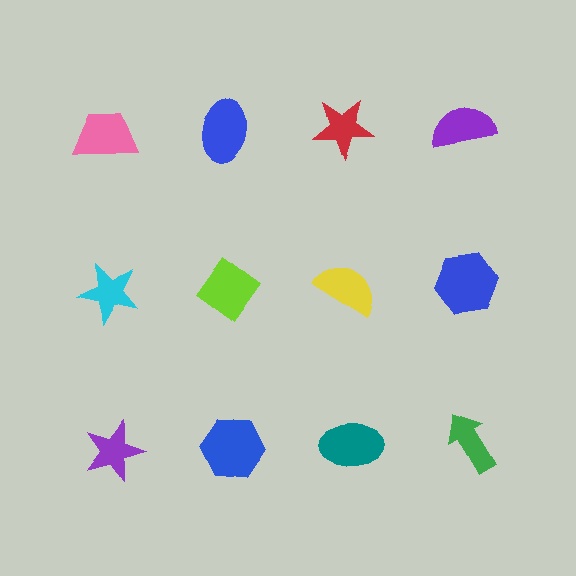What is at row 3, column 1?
A purple star.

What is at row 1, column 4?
A purple semicircle.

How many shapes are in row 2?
4 shapes.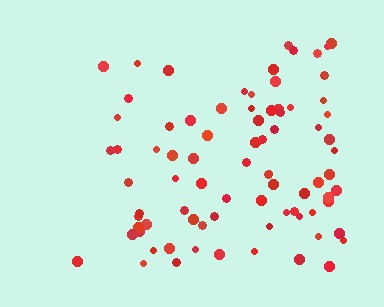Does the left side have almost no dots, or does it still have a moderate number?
Still a moderate number, just noticeably fewer than the right.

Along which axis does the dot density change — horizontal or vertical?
Horizontal.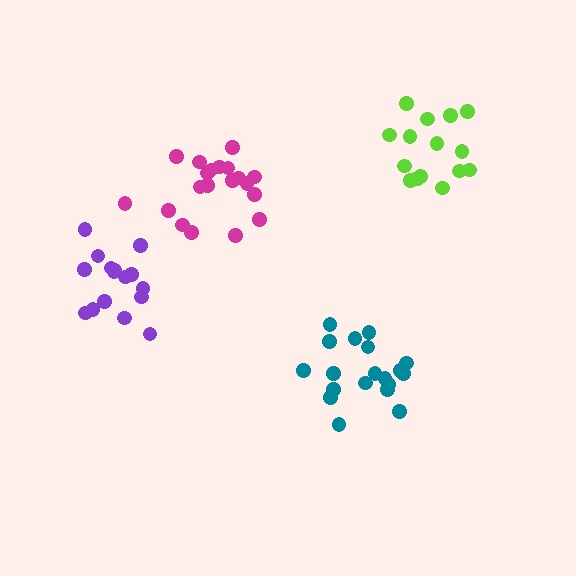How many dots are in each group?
Group 1: 20 dots, Group 2: 16 dots, Group 3: 15 dots, Group 4: 19 dots (70 total).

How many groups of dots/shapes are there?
There are 4 groups.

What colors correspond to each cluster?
The clusters are colored: magenta, purple, lime, teal.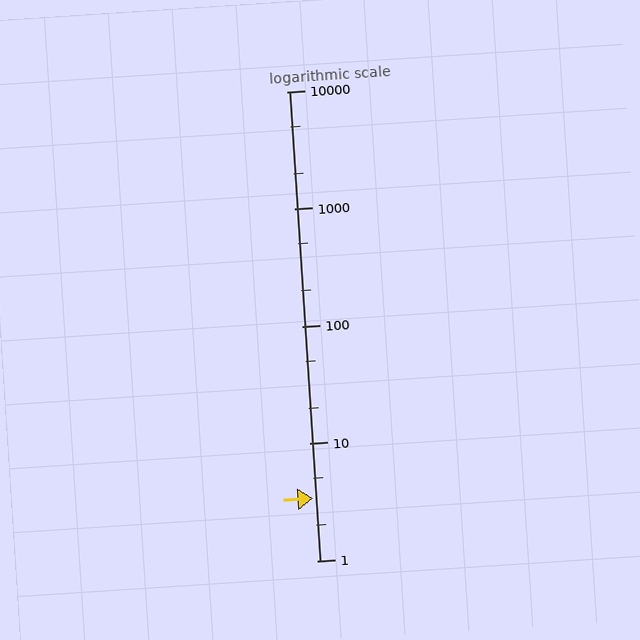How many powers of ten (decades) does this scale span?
The scale spans 4 decades, from 1 to 10000.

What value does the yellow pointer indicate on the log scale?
The pointer indicates approximately 3.4.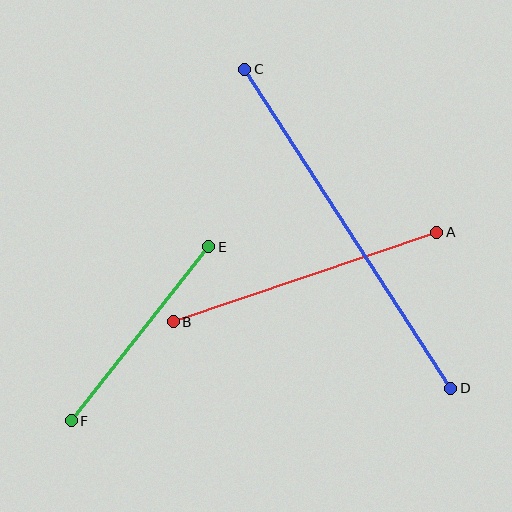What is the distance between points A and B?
The distance is approximately 278 pixels.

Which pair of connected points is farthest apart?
Points C and D are farthest apart.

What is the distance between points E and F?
The distance is approximately 222 pixels.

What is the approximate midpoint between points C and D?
The midpoint is at approximately (348, 229) pixels.